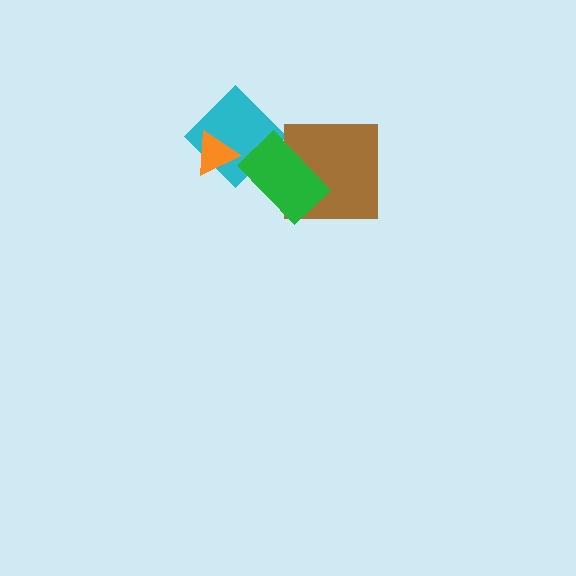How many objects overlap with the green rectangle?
2 objects overlap with the green rectangle.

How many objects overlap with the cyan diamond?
2 objects overlap with the cyan diamond.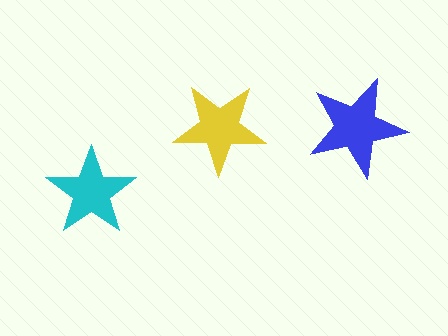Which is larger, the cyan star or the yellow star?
The yellow one.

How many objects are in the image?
There are 3 objects in the image.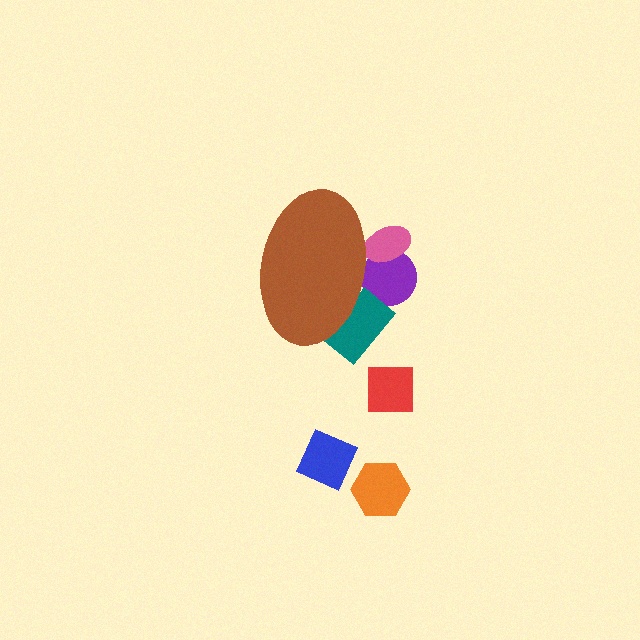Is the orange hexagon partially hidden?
No, the orange hexagon is fully visible.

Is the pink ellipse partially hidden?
Yes, the pink ellipse is partially hidden behind the brown ellipse.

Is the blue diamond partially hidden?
No, the blue diamond is fully visible.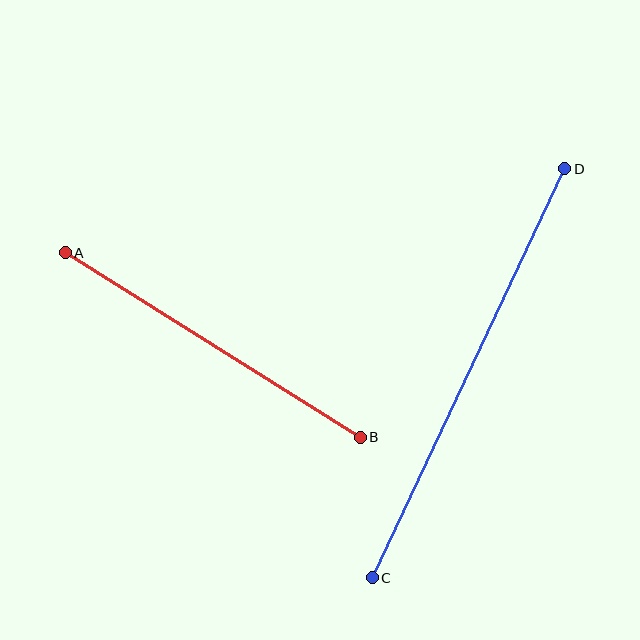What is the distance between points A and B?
The distance is approximately 348 pixels.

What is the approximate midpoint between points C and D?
The midpoint is at approximately (469, 373) pixels.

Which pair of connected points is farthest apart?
Points C and D are farthest apart.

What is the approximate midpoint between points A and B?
The midpoint is at approximately (213, 345) pixels.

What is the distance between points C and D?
The distance is approximately 452 pixels.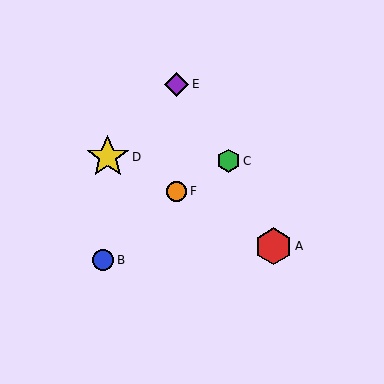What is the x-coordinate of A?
Object A is at x≈274.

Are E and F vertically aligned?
Yes, both are at x≈176.